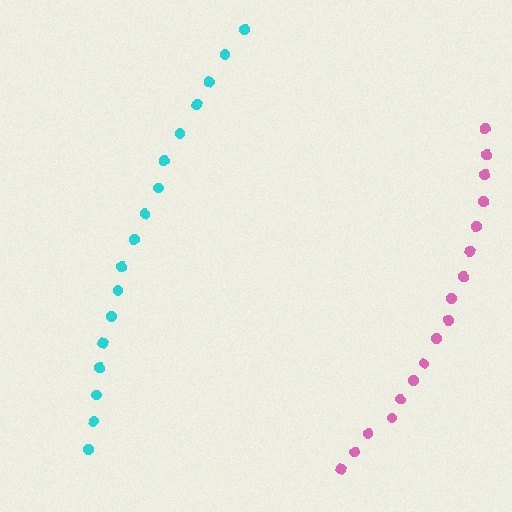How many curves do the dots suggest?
There are 2 distinct paths.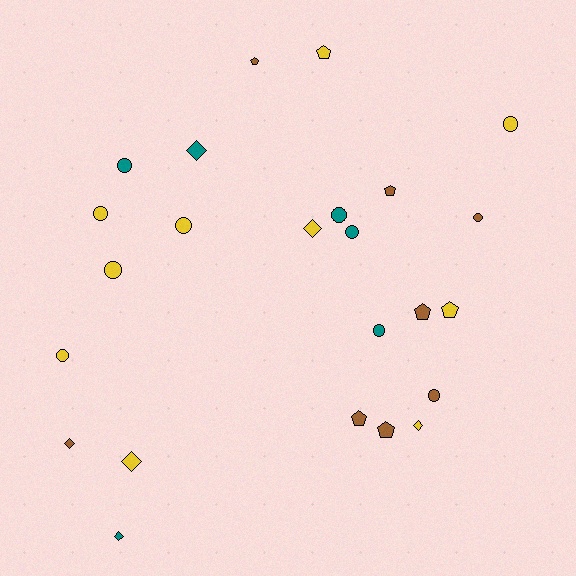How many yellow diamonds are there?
There are 3 yellow diamonds.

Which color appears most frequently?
Yellow, with 10 objects.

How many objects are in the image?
There are 24 objects.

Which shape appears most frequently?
Circle, with 11 objects.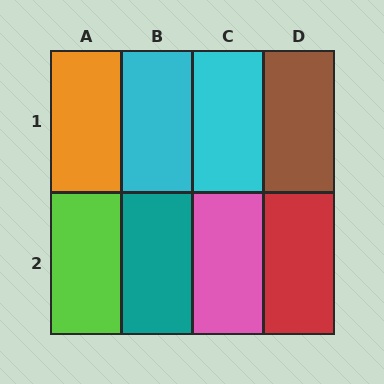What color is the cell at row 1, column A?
Orange.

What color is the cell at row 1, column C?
Cyan.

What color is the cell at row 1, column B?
Cyan.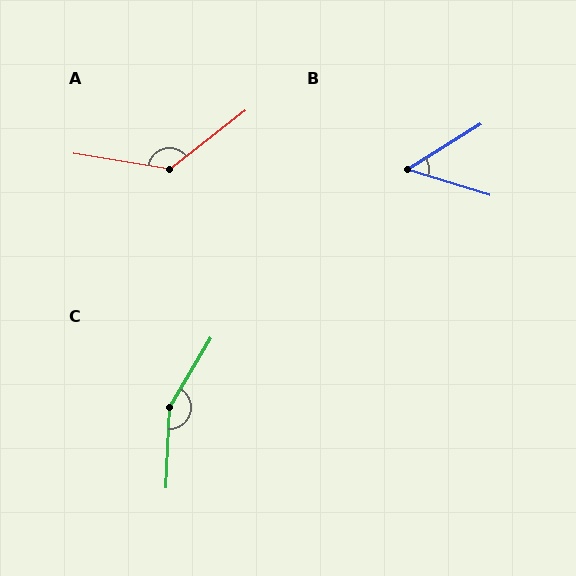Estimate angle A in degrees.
Approximately 133 degrees.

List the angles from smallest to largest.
B (49°), A (133°), C (151°).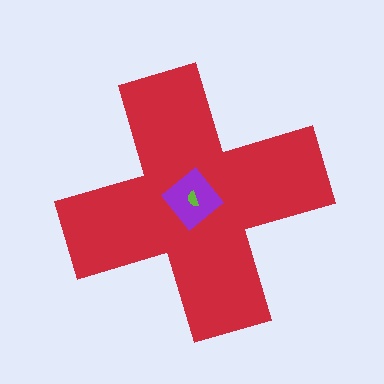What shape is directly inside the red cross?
The purple diamond.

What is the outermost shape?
The red cross.